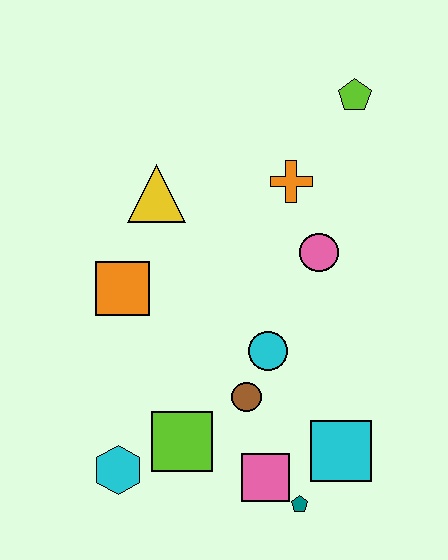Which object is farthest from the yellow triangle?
The teal pentagon is farthest from the yellow triangle.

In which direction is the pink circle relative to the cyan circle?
The pink circle is above the cyan circle.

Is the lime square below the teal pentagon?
No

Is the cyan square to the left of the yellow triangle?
No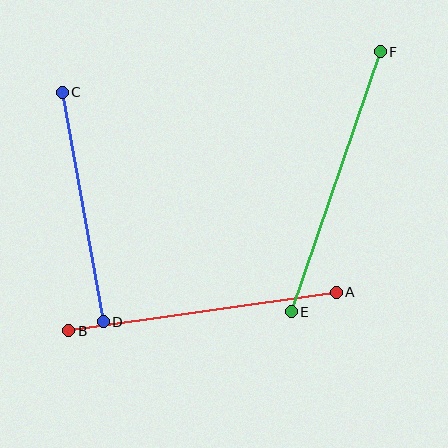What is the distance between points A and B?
The distance is approximately 270 pixels.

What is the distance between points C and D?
The distance is approximately 233 pixels.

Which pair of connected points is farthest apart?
Points E and F are farthest apart.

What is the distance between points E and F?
The distance is approximately 275 pixels.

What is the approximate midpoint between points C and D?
The midpoint is at approximately (83, 207) pixels.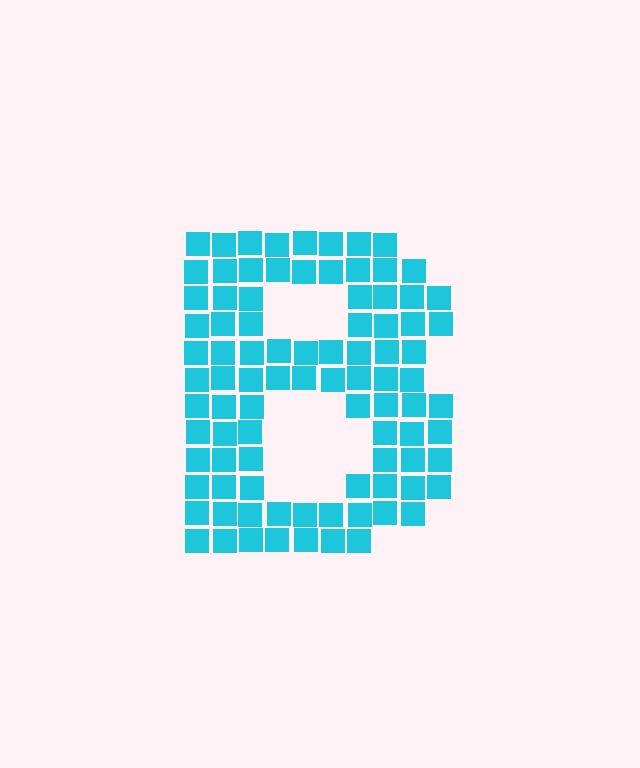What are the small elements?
The small elements are squares.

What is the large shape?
The large shape is the letter B.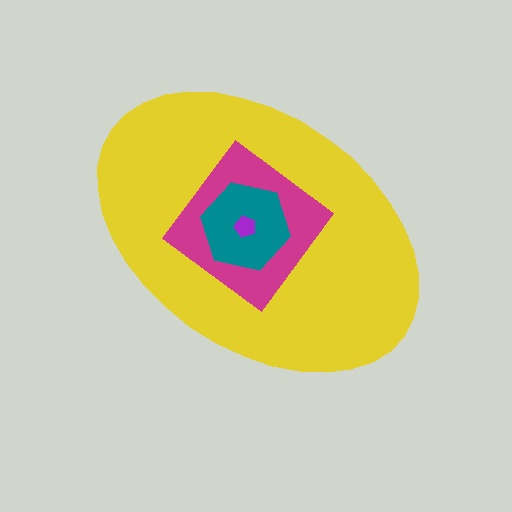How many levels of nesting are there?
4.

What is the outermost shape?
The yellow ellipse.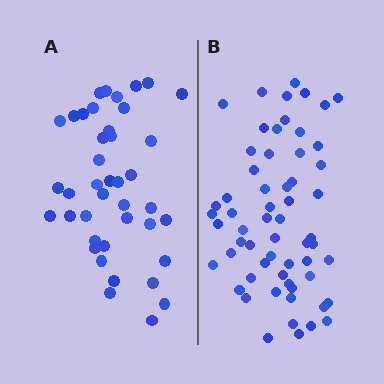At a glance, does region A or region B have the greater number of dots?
Region B (the right region) has more dots.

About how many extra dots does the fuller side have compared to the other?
Region B has approximately 20 more dots than region A.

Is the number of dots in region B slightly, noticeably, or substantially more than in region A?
Region B has substantially more. The ratio is roughly 1.5 to 1.